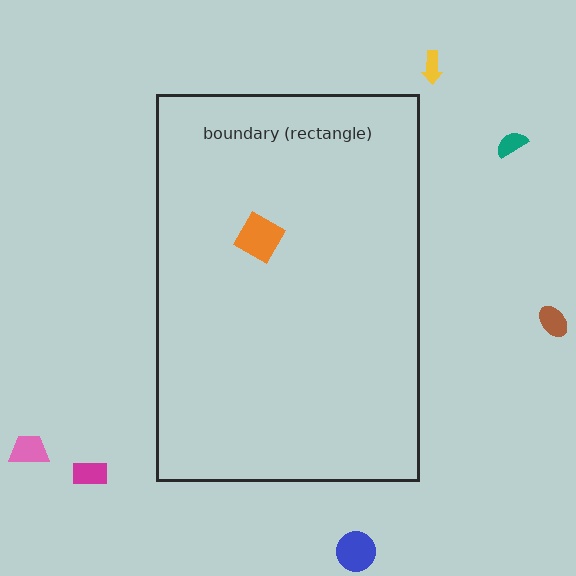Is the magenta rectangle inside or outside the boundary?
Outside.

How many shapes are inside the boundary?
1 inside, 6 outside.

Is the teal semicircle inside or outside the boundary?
Outside.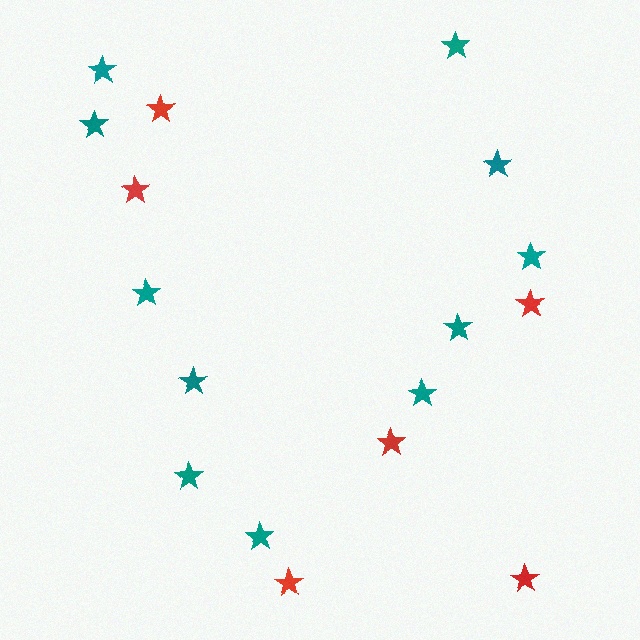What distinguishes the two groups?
There are 2 groups: one group of red stars (6) and one group of teal stars (11).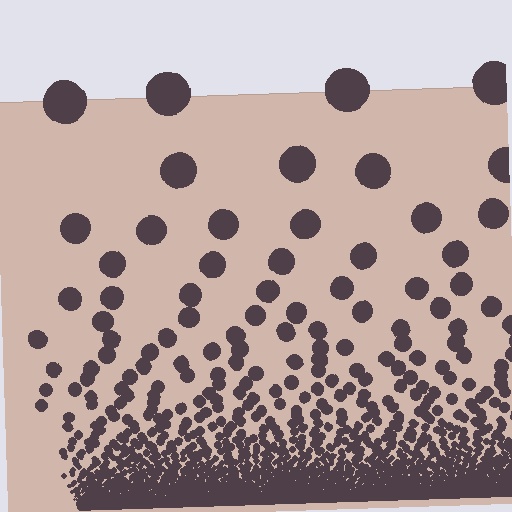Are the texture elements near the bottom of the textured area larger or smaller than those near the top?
Smaller. The gradient is inverted — elements near the bottom are smaller and denser.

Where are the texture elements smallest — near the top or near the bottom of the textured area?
Near the bottom.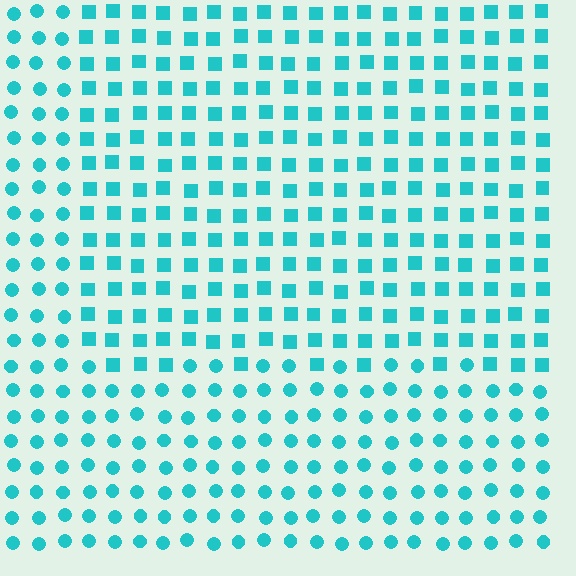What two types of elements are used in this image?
The image uses squares inside the rectangle region and circles outside it.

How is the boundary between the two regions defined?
The boundary is defined by a change in element shape: squares inside vs. circles outside. All elements share the same color and spacing.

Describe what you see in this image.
The image is filled with small cyan elements arranged in a uniform grid. A rectangle-shaped region contains squares, while the surrounding area contains circles. The boundary is defined purely by the change in element shape.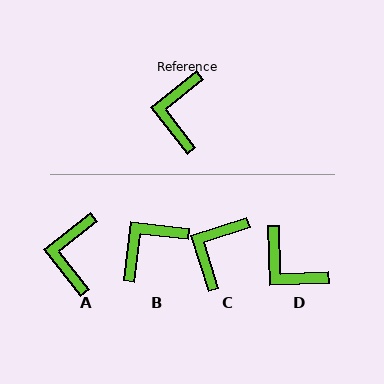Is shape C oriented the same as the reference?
No, it is off by about 21 degrees.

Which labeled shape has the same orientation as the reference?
A.